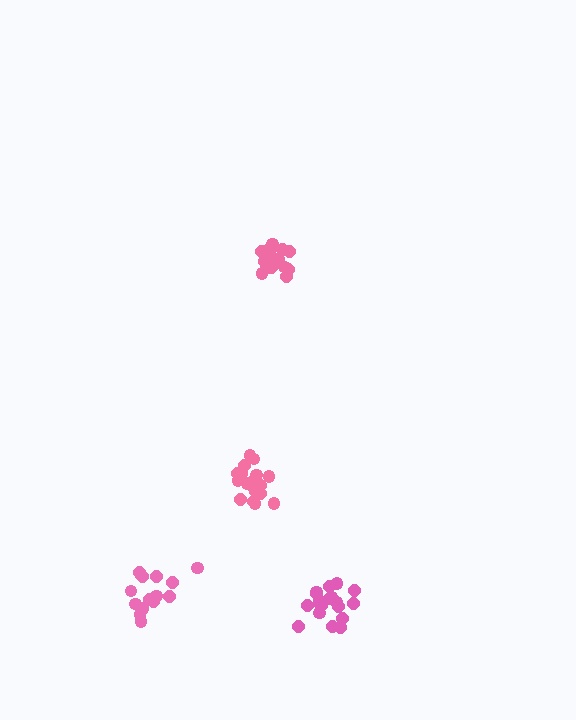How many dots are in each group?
Group 1: 17 dots, Group 2: 15 dots, Group 3: 20 dots, Group 4: 19 dots (71 total).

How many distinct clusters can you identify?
There are 4 distinct clusters.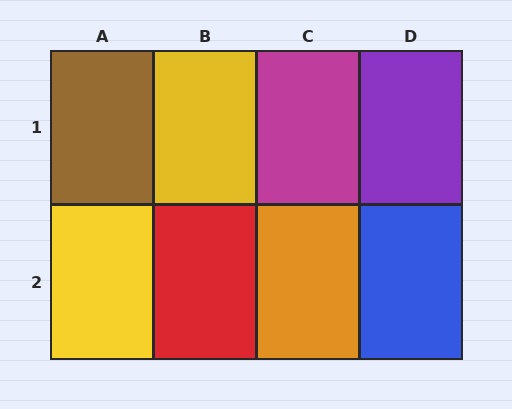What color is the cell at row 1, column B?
Yellow.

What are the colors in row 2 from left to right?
Yellow, red, orange, blue.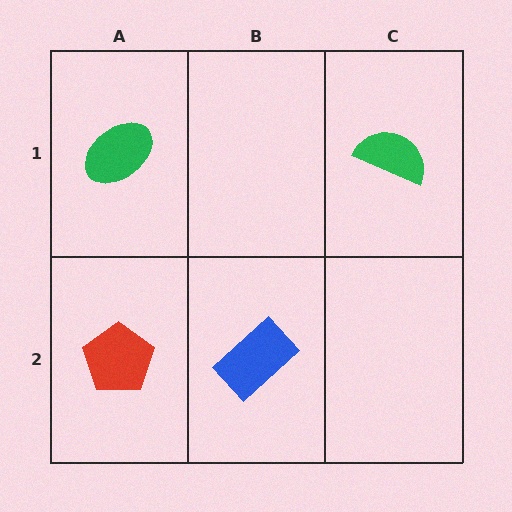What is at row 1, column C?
A green semicircle.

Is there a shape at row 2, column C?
No, that cell is empty.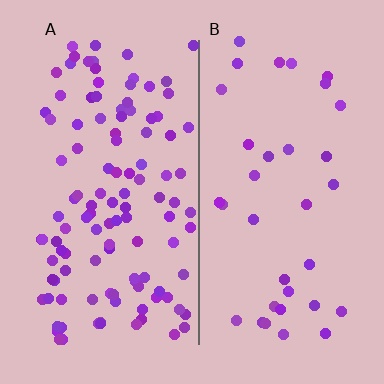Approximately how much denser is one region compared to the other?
Approximately 3.3× — region A over region B.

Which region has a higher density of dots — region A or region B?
A (the left).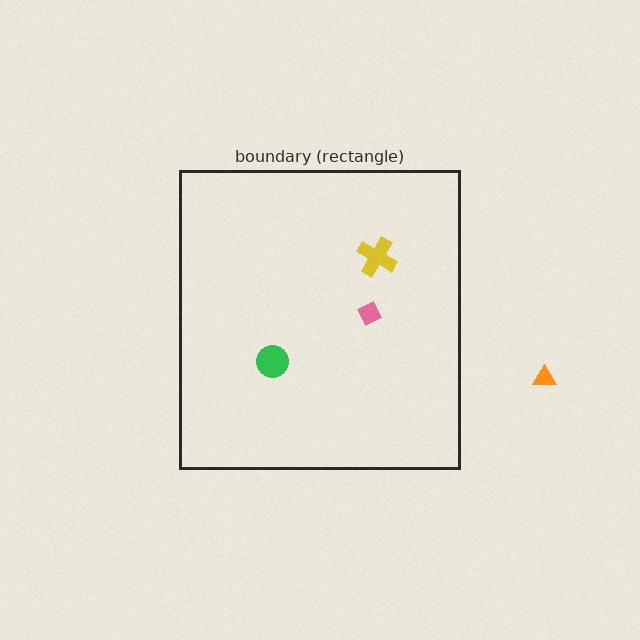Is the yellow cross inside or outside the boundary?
Inside.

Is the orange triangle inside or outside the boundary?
Outside.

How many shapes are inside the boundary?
3 inside, 1 outside.